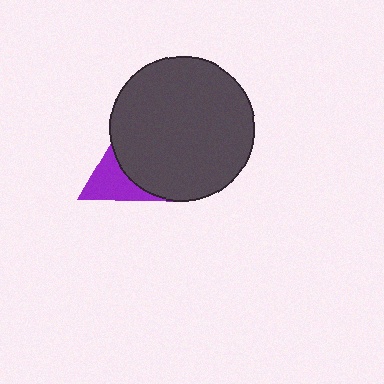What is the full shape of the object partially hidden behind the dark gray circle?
The partially hidden object is a purple triangle.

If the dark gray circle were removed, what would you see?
You would see the complete purple triangle.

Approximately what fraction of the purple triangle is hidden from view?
Roughly 59% of the purple triangle is hidden behind the dark gray circle.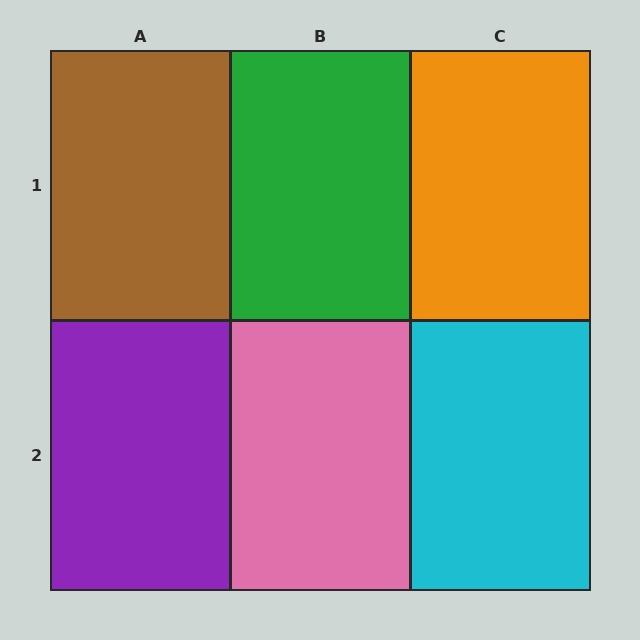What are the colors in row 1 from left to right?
Brown, green, orange.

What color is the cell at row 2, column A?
Purple.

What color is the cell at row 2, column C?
Cyan.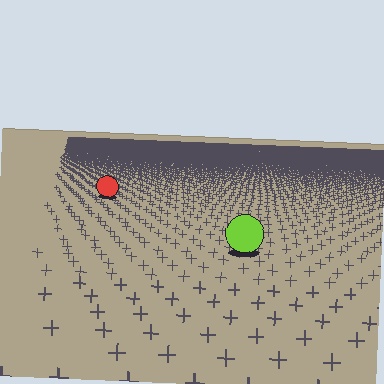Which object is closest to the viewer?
The lime circle is closest. The texture marks near it are larger and more spread out.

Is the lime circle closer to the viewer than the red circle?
Yes. The lime circle is closer — you can tell from the texture gradient: the ground texture is coarser near it.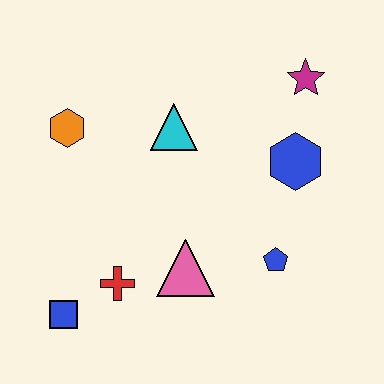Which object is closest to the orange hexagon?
The cyan triangle is closest to the orange hexagon.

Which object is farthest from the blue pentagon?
The orange hexagon is farthest from the blue pentagon.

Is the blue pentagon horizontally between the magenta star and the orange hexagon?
Yes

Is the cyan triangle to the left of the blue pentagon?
Yes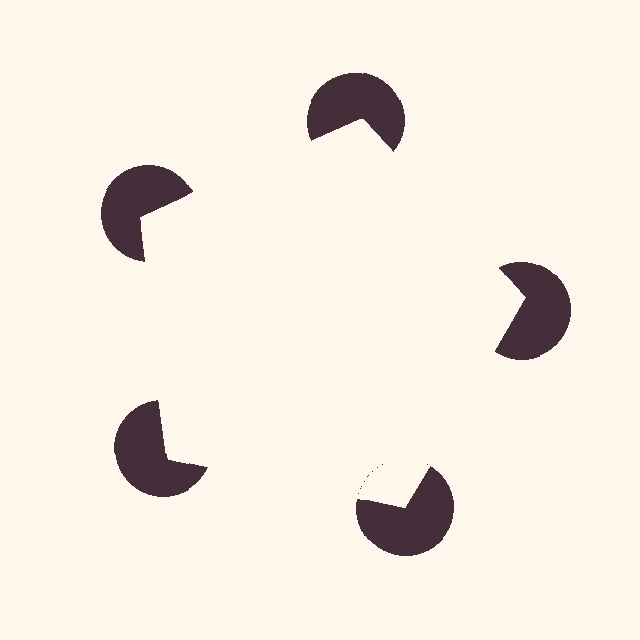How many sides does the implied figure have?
5 sides.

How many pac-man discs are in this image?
There are 5 — one at each vertex of the illusory pentagon.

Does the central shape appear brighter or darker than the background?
It typically appears slightly brighter than the background, even though no actual brightness change is drawn.